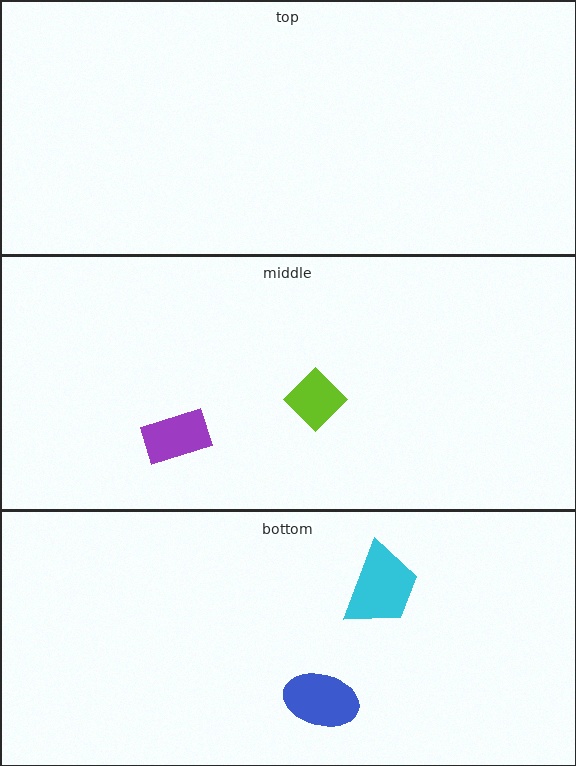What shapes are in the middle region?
The lime diamond, the purple rectangle.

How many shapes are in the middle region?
2.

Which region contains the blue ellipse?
The bottom region.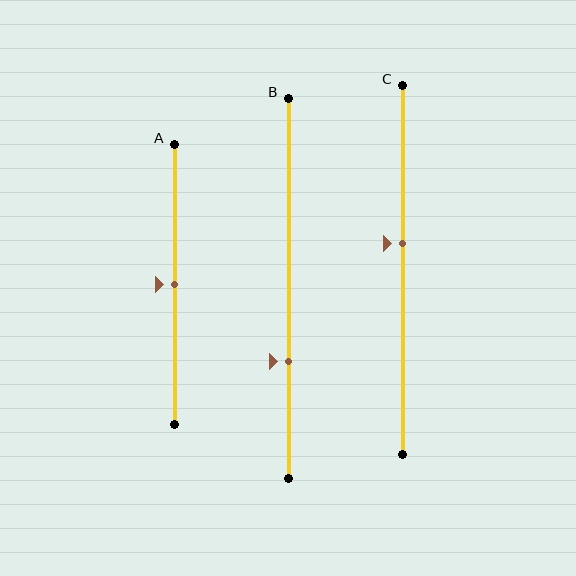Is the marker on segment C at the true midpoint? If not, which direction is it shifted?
No, the marker on segment C is shifted upward by about 7% of the segment length.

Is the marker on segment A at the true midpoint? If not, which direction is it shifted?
Yes, the marker on segment A is at the true midpoint.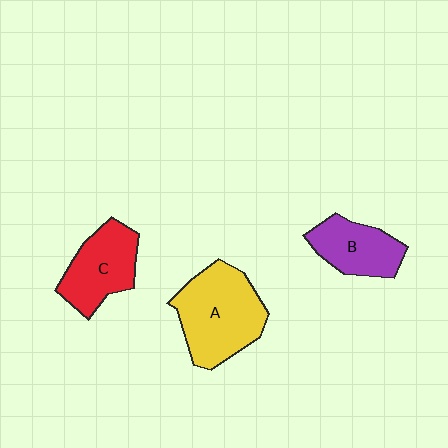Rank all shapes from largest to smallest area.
From largest to smallest: A (yellow), C (red), B (purple).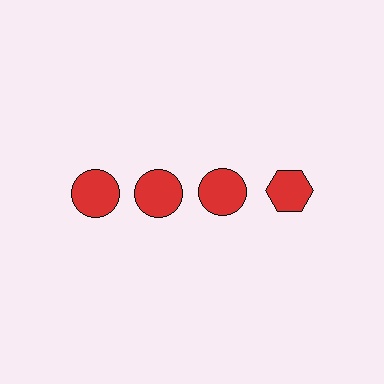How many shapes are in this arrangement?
There are 4 shapes arranged in a grid pattern.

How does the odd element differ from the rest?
It has a different shape: hexagon instead of circle.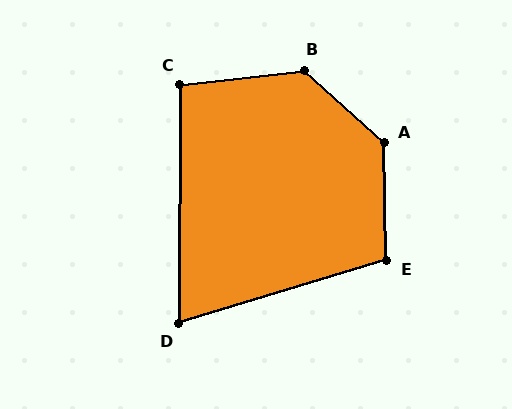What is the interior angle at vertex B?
Approximately 132 degrees (obtuse).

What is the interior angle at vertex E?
Approximately 106 degrees (obtuse).